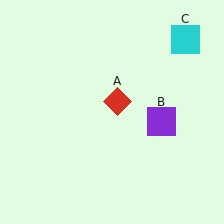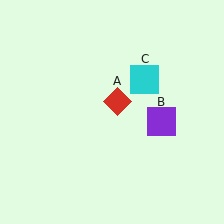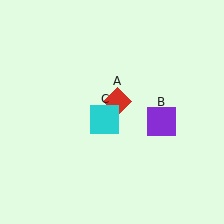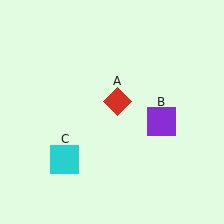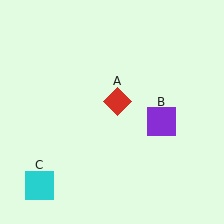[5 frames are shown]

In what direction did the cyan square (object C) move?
The cyan square (object C) moved down and to the left.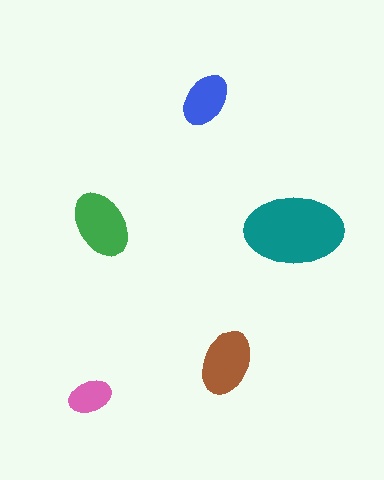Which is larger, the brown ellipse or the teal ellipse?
The teal one.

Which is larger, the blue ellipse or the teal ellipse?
The teal one.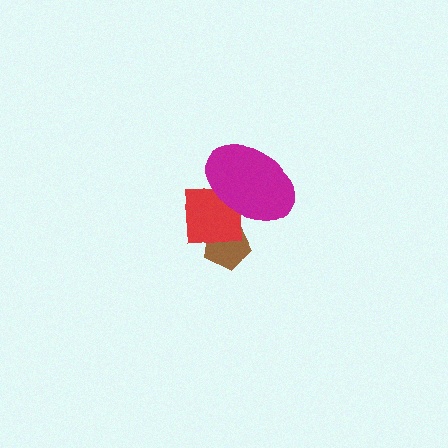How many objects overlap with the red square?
2 objects overlap with the red square.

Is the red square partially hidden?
Yes, it is partially covered by another shape.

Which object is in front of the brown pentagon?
The red square is in front of the brown pentagon.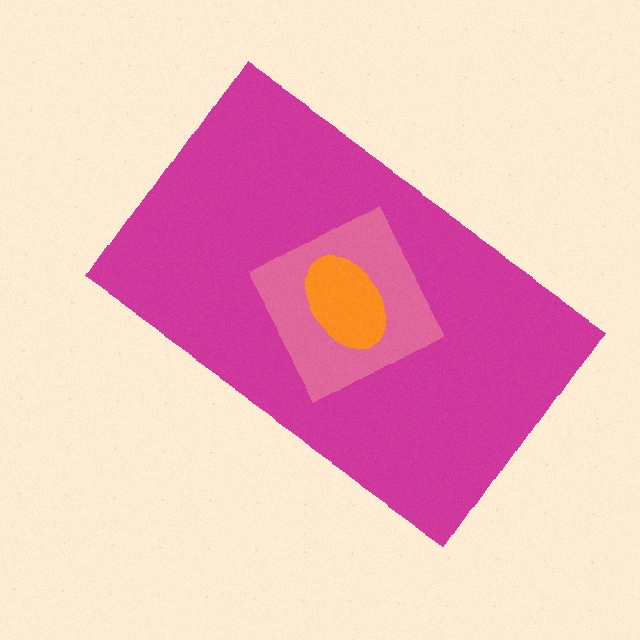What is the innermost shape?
The orange ellipse.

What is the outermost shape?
The magenta rectangle.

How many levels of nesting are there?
3.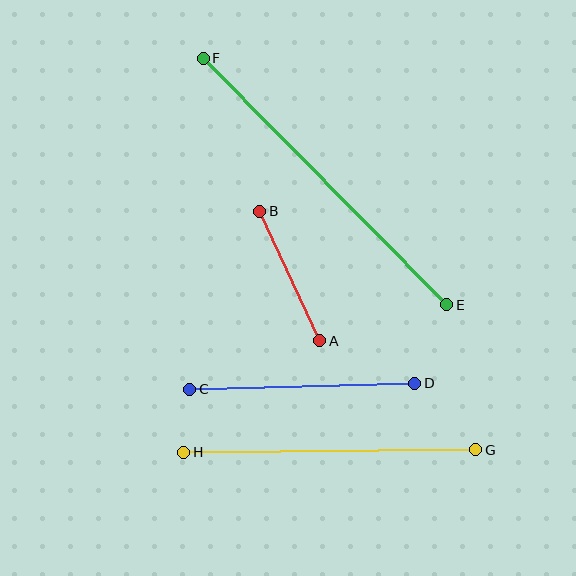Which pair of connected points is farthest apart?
Points E and F are farthest apart.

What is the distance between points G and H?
The distance is approximately 292 pixels.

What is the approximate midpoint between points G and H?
The midpoint is at approximately (330, 451) pixels.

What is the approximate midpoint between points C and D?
The midpoint is at approximately (302, 386) pixels.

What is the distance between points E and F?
The distance is approximately 346 pixels.